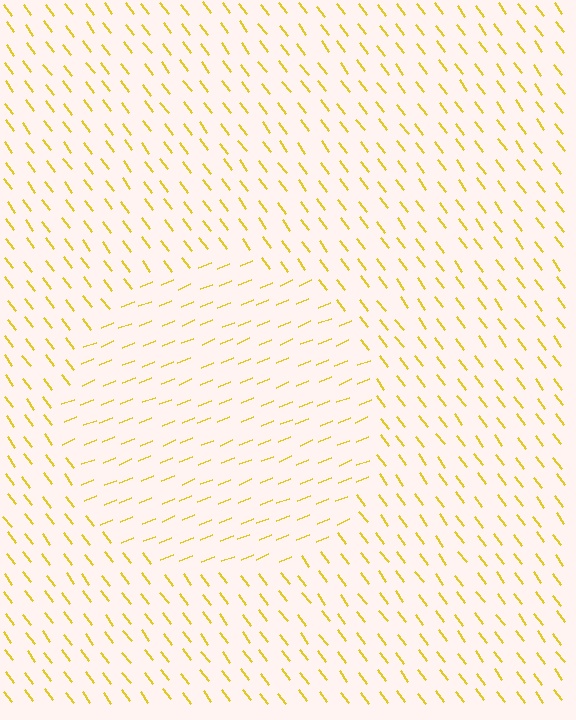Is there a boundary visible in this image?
Yes, there is a texture boundary formed by a change in line orientation.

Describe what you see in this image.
The image is filled with small yellow line segments. A circle region in the image has lines oriented differently from the surrounding lines, creating a visible texture boundary.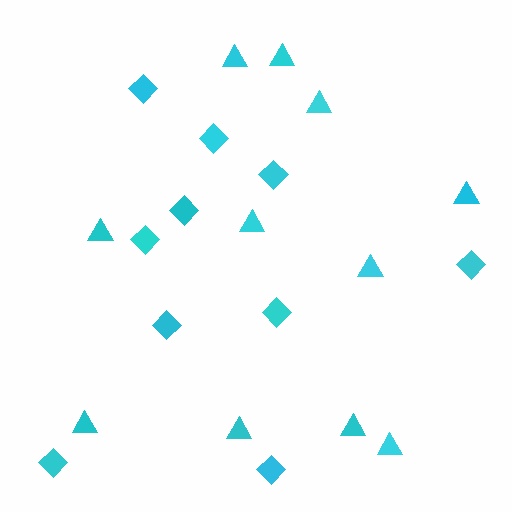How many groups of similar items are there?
There are 2 groups: one group of diamonds (10) and one group of triangles (11).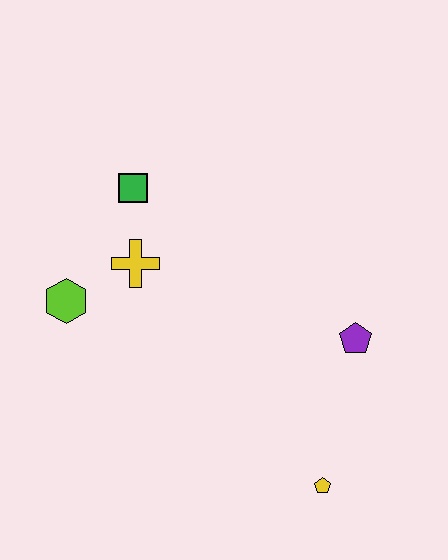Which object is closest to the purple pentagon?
The yellow pentagon is closest to the purple pentagon.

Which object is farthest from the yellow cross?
The yellow pentagon is farthest from the yellow cross.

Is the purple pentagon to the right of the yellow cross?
Yes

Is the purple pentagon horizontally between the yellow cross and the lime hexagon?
No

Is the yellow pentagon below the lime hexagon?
Yes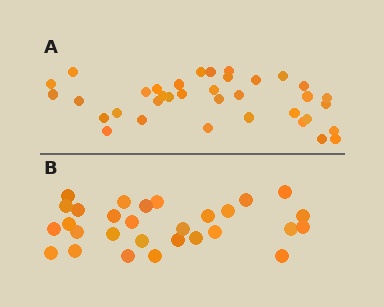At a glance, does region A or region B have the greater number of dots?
Region A (the top region) has more dots.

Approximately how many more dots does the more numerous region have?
Region A has roughly 8 or so more dots than region B.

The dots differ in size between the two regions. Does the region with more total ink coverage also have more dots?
No. Region B has more total ink coverage because its dots are larger, but region A actually contains more individual dots. Total area can be misleading — the number of items is what matters here.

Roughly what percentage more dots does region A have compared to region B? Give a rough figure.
About 25% more.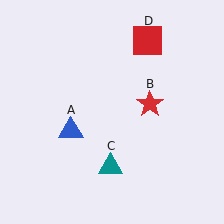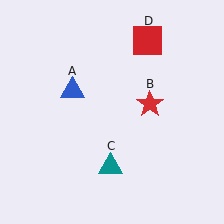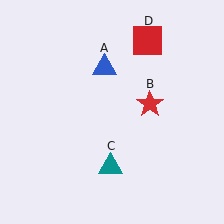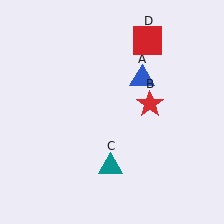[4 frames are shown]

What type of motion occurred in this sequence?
The blue triangle (object A) rotated clockwise around the center of the scene.